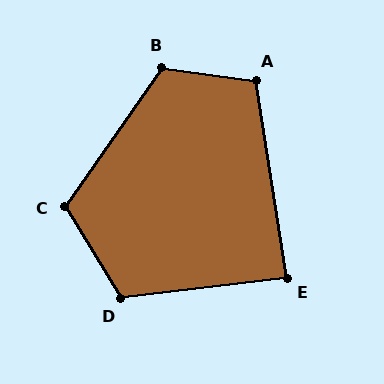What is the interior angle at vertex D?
Approximately 114 degrees (obtuse).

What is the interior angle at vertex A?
Approximately 107 degrees (obtuse).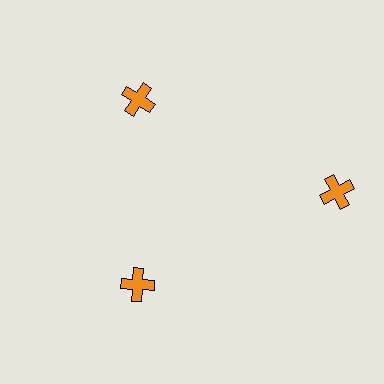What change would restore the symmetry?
The symmetry would be restored by moving it inward, back onto the ring so that all 3 crosses sit at equal angles and equal distance from the center.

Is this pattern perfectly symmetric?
No. The 3 orange crosses are arranged in a ring, but one element near the 3 o'clock position is pushed outward from the center, breaking the 3-fold rotational symmetry.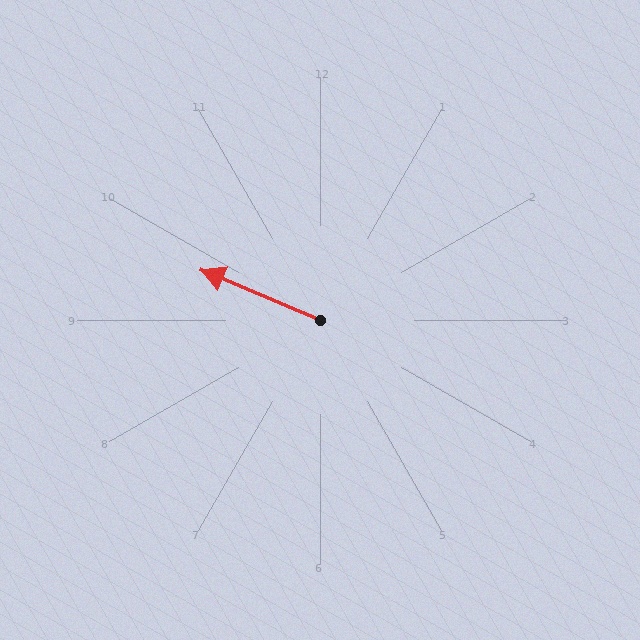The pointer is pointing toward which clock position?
Roughly 10 o'clock.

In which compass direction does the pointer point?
Northwest.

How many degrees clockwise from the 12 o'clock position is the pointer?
Approximately 293 degrees.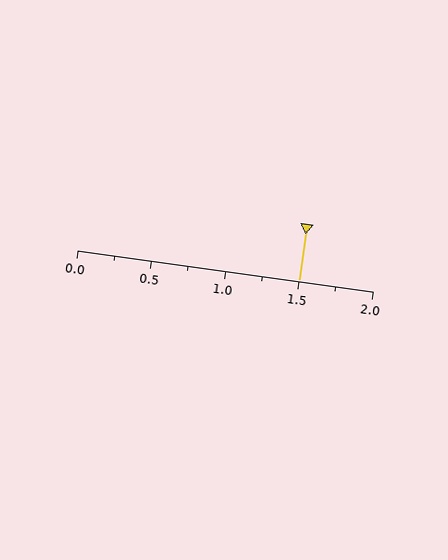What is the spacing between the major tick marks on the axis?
The major ticks are spaced 0.5 apart.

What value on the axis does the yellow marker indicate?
The marker indicates approximately 1.5.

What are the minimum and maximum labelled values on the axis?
The axis runs from 0.0 to 2.0.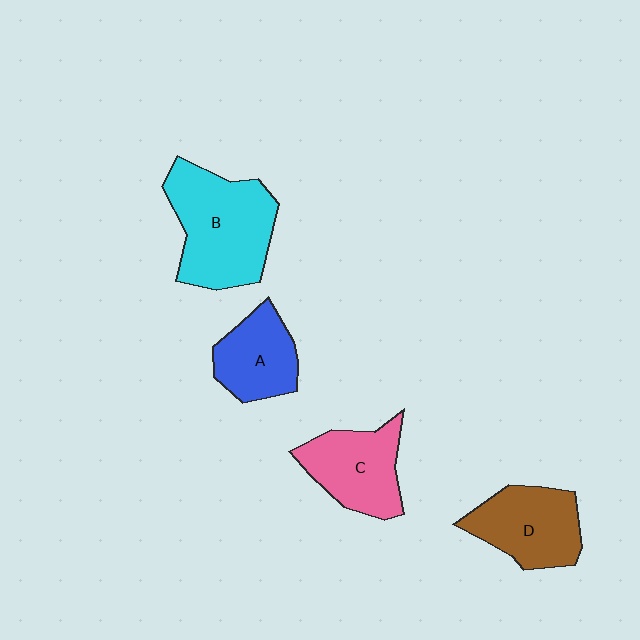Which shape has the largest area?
Shape B (cyan).